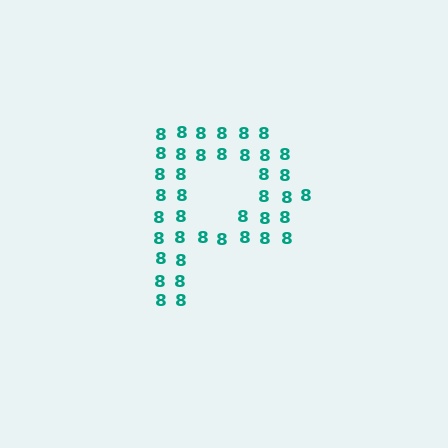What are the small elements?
The small elements are digit 8's.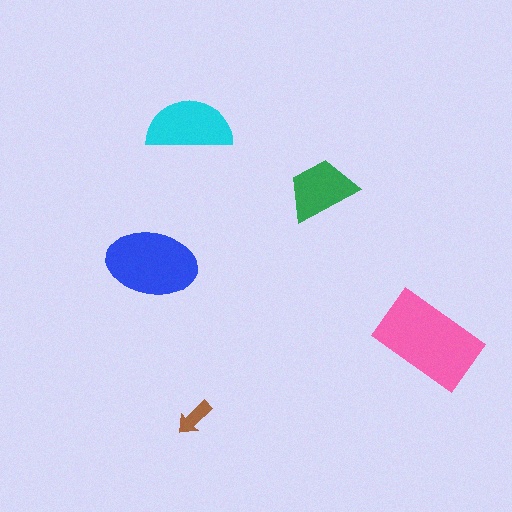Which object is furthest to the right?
The pink rectangle is rightmost.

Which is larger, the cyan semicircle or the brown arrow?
The cyan semicircle.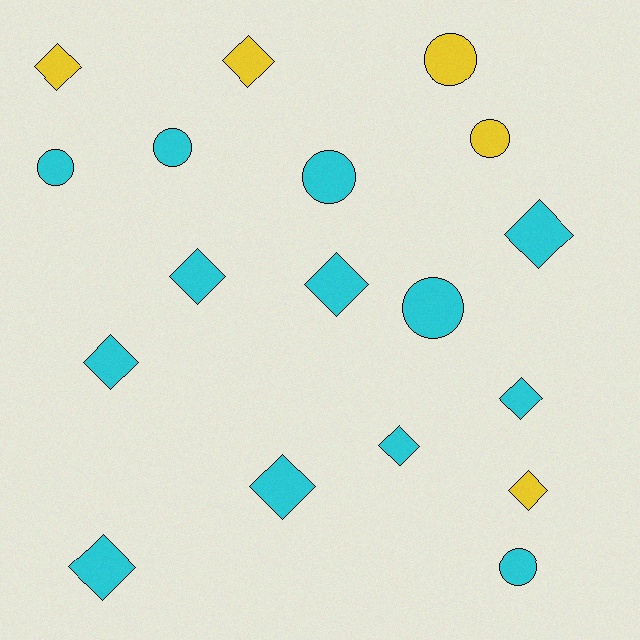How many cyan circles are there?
There are 5 cyan circles.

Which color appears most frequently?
Cyan, with 13 objects.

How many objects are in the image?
There are 18 objects.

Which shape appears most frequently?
Diamond, with 11 objects.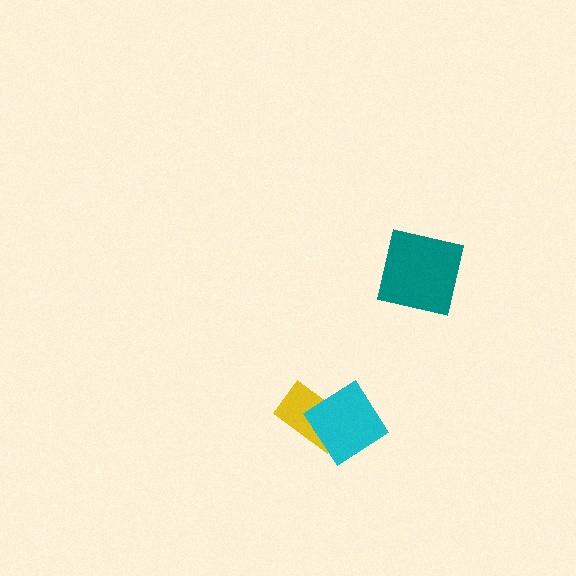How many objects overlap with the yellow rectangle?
1 object overlaps with the yellow rectangle.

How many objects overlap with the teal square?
0 objects overlap with the teal square.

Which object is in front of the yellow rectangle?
The cyan diamond is in front of the yellow rectangle.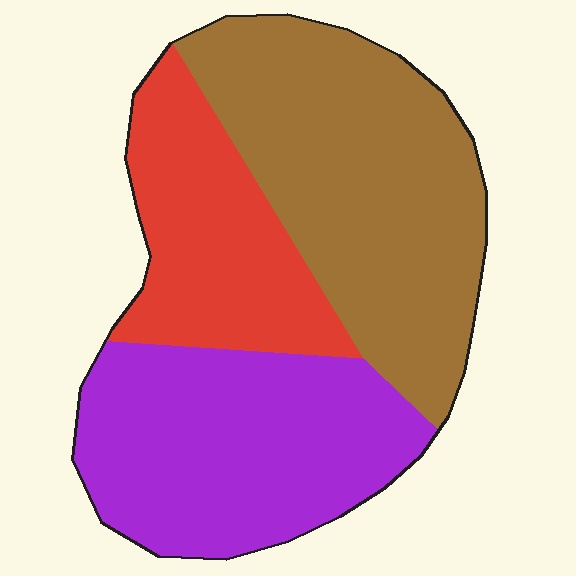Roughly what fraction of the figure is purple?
Purple covers 35% of the figure.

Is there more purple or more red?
Purple.